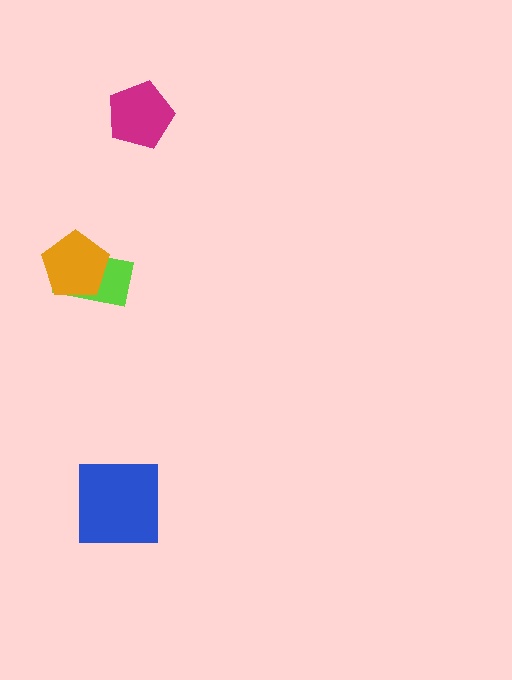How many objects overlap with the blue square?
0 objects overlap with the blue square.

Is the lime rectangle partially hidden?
Yes, it is partially covered by another shape.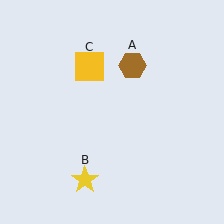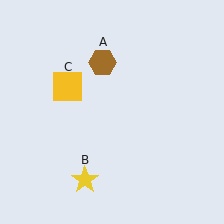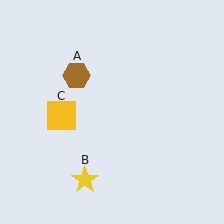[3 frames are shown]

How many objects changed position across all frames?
2 objects changed position: brown hexagon (object A), yellow square (object C).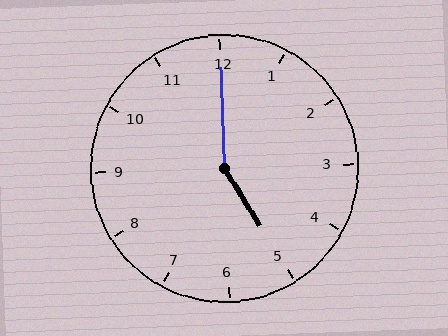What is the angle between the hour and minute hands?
Approximately 150 degrees.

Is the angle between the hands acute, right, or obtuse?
It is obtuse.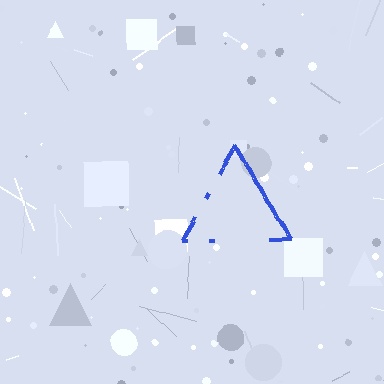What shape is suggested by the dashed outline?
The dashed outline suggests a triangle.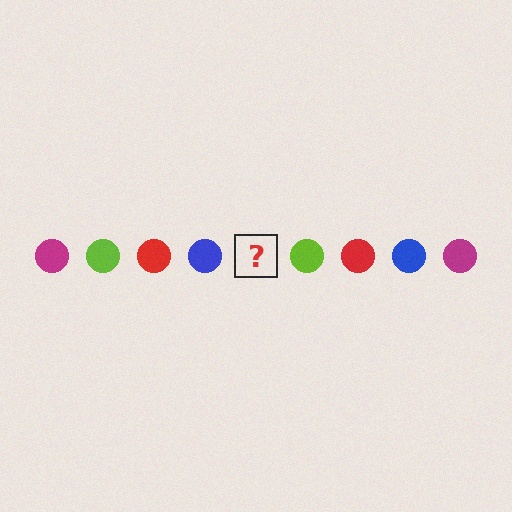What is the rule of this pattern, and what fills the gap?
The rule is that the pattern cycles through magenta, lime, red, blue circles. The gap should be filled with a magenta circle.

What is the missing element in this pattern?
The missing element is a magenta circle.